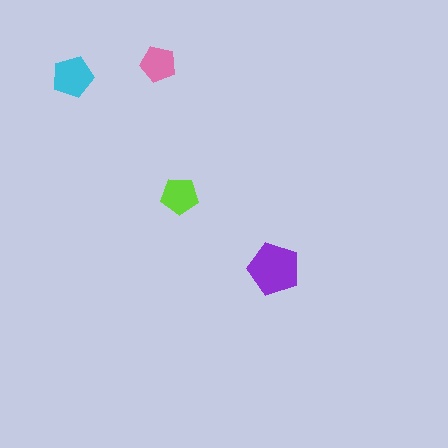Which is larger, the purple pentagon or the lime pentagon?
The purple one.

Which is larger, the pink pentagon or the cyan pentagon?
The cyan one.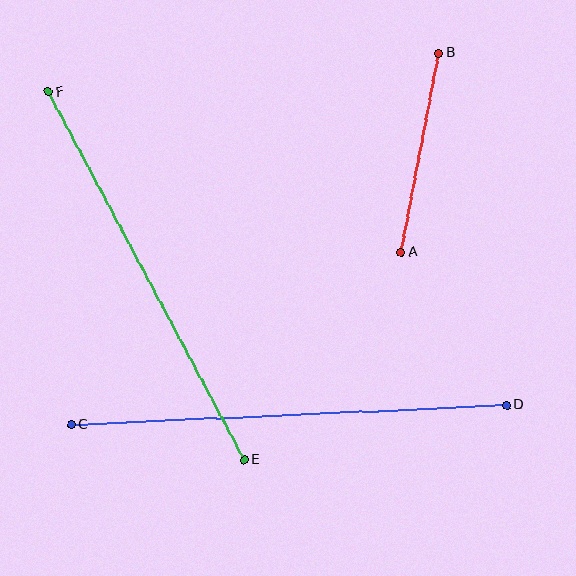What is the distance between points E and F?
The distance is approximately 417 pixels.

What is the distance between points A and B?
The distance is approximately 203 pixels.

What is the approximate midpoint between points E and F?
The midpoint is at approximately (146, 276) pixels.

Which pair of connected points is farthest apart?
Points C and D are farthest apart.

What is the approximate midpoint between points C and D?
The midpoint is at approximately (289, 415) pixels.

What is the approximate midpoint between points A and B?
The midpoint is at approximately (420, 153) pixels.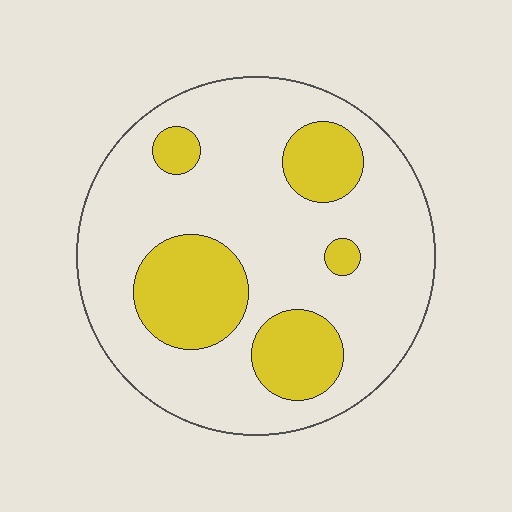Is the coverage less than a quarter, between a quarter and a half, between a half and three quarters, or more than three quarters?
Between a quarter and a half.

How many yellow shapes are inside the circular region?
5.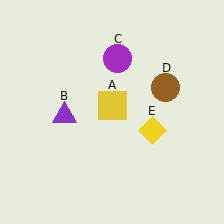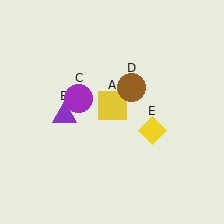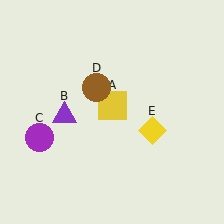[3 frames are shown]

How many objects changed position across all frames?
2 objects changed position: purple circle (object C), brown circle (object D).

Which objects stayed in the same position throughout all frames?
Yellow square (object A) and purple triangle (object B) and yellow diamond (object E) remained stationary.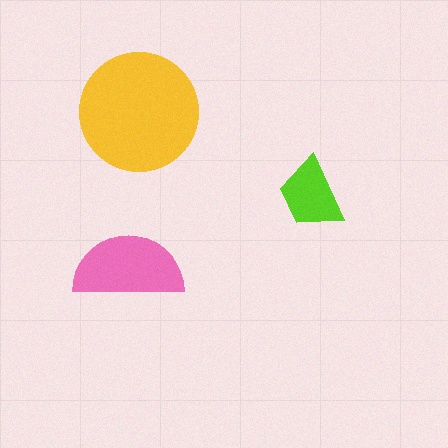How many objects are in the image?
There are 3 objects in the image.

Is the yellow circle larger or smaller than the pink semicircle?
Larger.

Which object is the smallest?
The lime trapezoid.